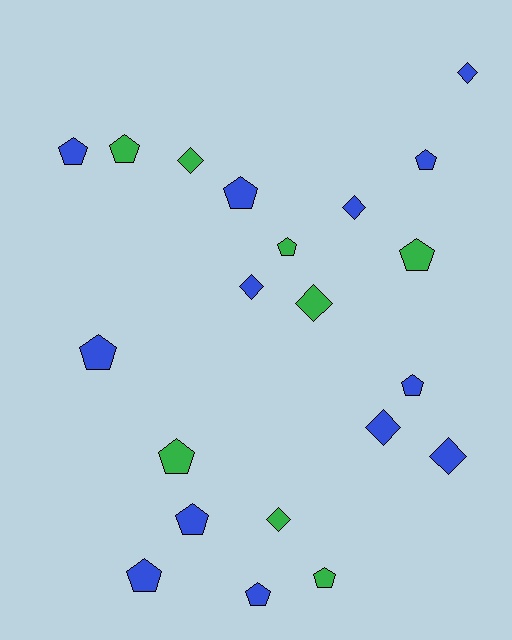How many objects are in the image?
There are 21 objects.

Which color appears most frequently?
Blue, with 13 objects.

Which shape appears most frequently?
Pentagon, with 13 objects.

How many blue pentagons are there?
There are 8 blue pentagons.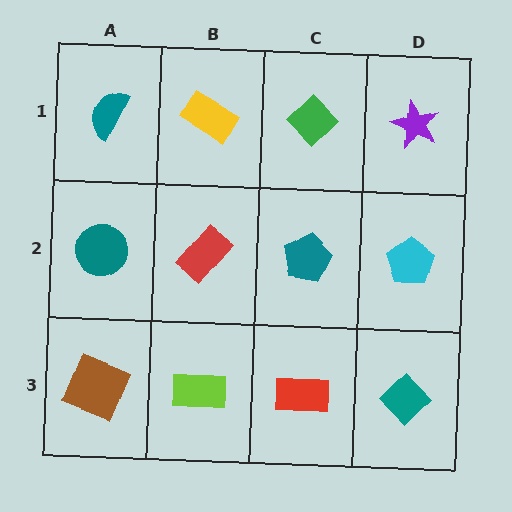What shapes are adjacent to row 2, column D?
A purple star (row 1, column D), a teal diamond (row 3, column D), a teal pentagon (row 2, column C).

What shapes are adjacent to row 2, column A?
A teal semicircle (row 1, column A), a brown square (row 3, column A), a red rectangle (row 2, column B).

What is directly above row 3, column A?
A teal circle.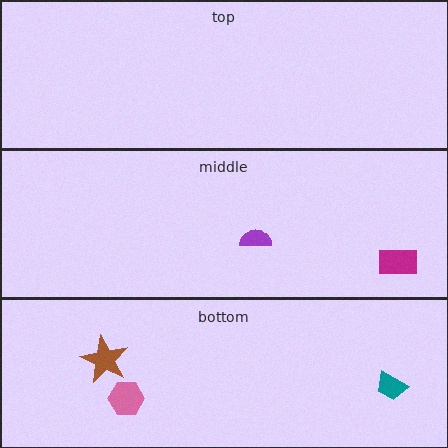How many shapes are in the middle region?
2.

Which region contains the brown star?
The bottom region.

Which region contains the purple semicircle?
The middle region.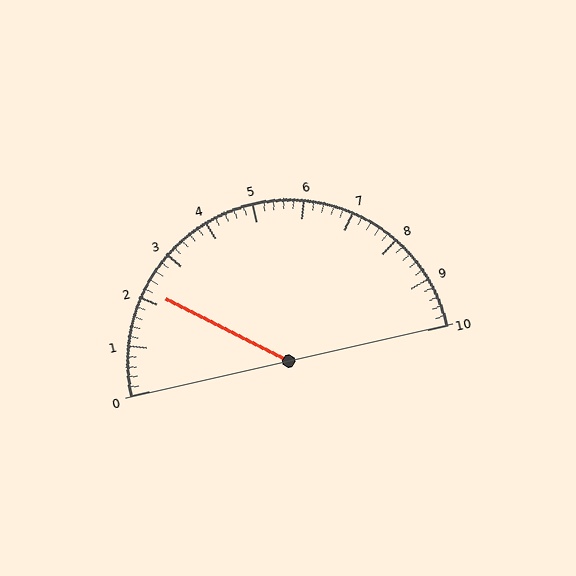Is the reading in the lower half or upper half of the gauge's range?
The reading is in the lower half of the range (0 to 10).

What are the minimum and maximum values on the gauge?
The gauge ranges from 0 to 10.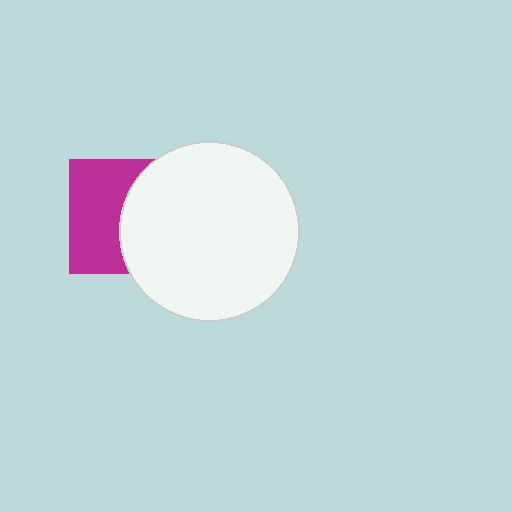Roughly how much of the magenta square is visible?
About half of it is visible (roughly 51%).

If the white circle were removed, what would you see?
You would see the complete magenta square.